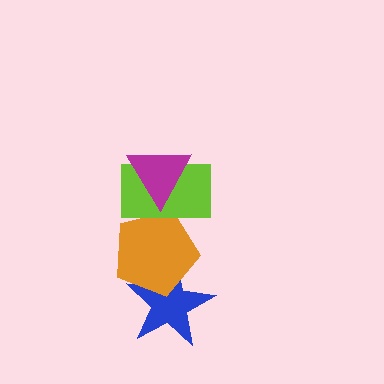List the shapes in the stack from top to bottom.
From top to bottom: the magenta triangle, the lime rectangle, the orange pentagon, the blue star.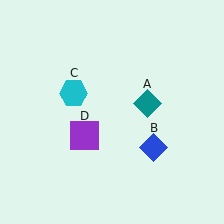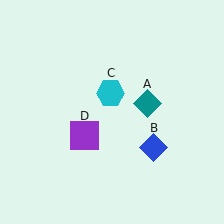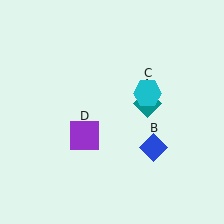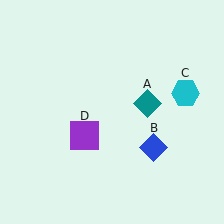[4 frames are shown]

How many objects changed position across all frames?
1 object changed position: cyan hexagon (object C).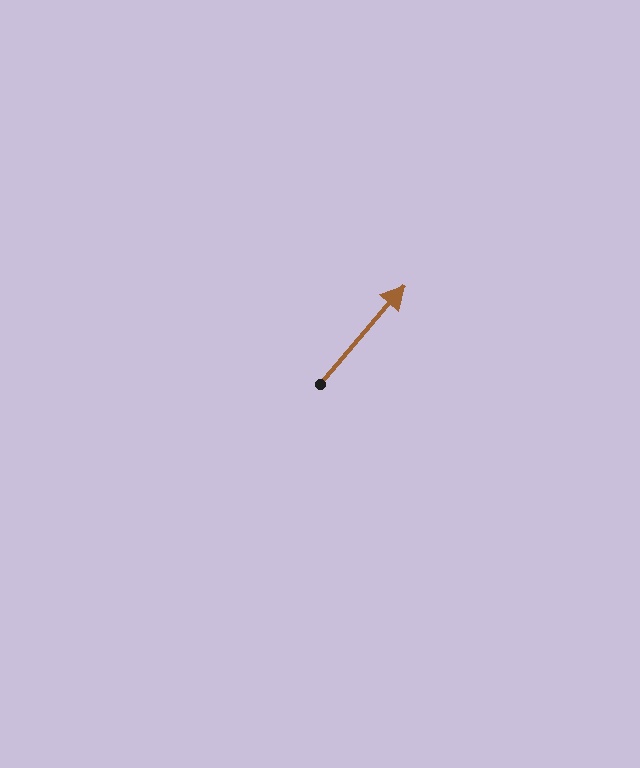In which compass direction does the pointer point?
Northeast.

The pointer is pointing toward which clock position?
Roughly 1 o'clock.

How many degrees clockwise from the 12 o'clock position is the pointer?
Approximately 41 degrees.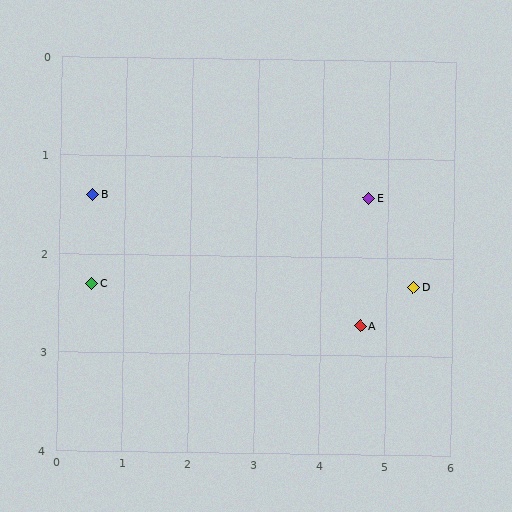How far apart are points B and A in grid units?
Points B and A are about 4.3 grid units apart.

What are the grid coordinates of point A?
Point A is at approximately (4.6, 2.7).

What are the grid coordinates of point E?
Point E is at approximately (4.7, 1.4).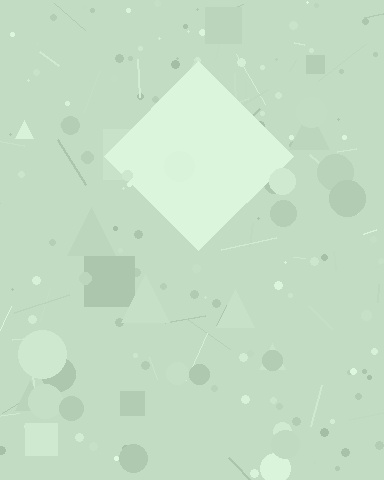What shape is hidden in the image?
A diamond is hidden in the image.